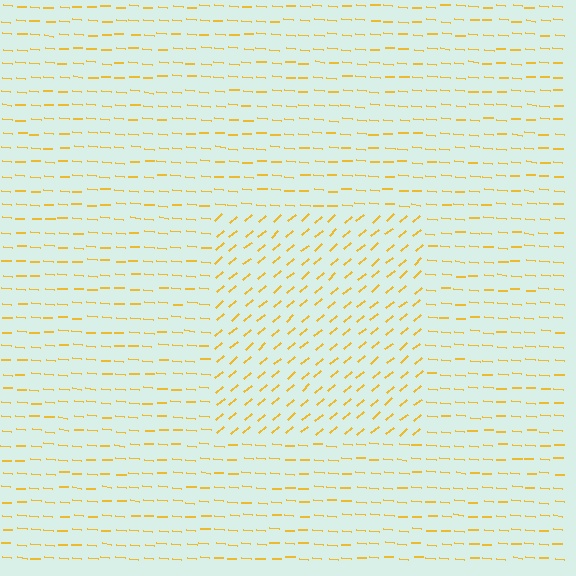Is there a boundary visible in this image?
Yes, there is a texture boundary formed by a change in line orientation.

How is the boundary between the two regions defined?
The boundary is defined purely by a change in line orientation (approximately 45 degrees difference). All lines are the same color and thickness.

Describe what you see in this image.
The image is filled with small yellow line segments. A rectangle region in the image has lines oriented differently from the surrounding lines, creating a visible texture boundary.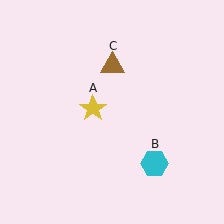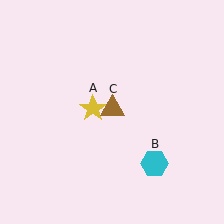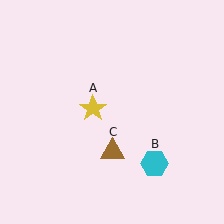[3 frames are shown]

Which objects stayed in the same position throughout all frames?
Yellow star (object A) and cyan hexagon (object B) remained stationary.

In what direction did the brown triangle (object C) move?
The brown triangle (object C) moved down.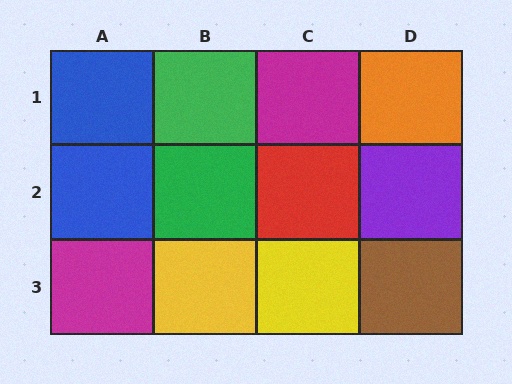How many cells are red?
1 cell is red.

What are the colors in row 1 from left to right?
Blue, green, magenta, orange.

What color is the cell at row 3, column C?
Yellow.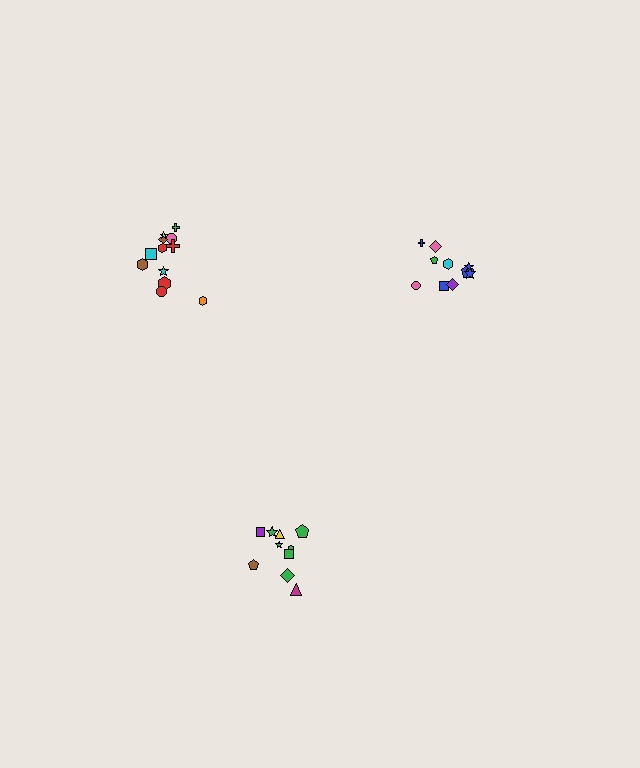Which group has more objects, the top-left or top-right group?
The top-left group.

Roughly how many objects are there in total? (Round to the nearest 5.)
Roughly 30 objects in total.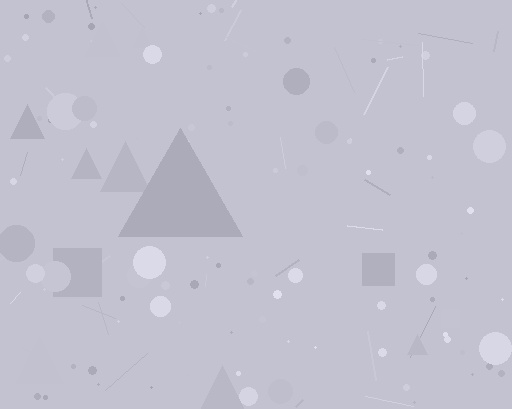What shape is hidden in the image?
A triangle is hidden in the image.